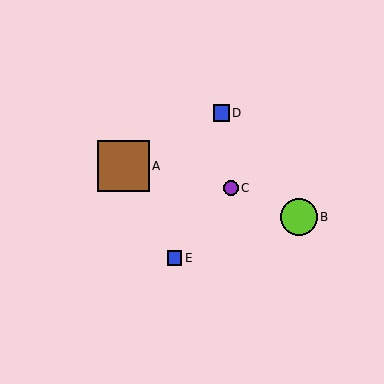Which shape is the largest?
The brown square (labeled A) is the largest.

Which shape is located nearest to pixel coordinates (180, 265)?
The blue square (labeled E) at (175, 258) is nearest to that location.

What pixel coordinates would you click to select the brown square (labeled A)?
Click at (124, 166) to select the brown square A.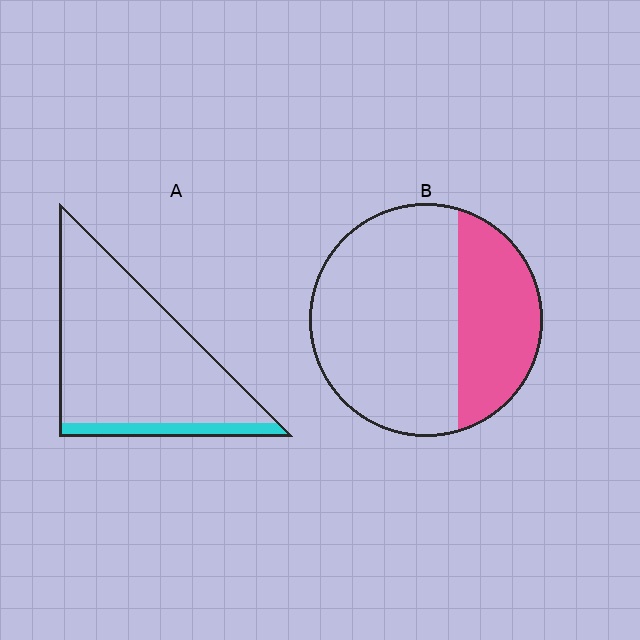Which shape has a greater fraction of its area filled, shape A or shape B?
Shape B.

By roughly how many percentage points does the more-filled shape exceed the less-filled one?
By roughly 20 percentage points (B over A).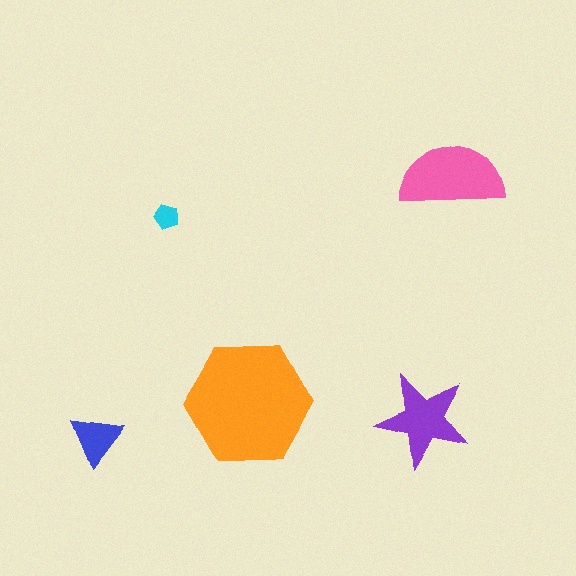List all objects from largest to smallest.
The orange hexagon, the pink semicircle, the purple star, the blue triangle, the cyan pentagon.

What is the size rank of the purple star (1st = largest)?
3rd.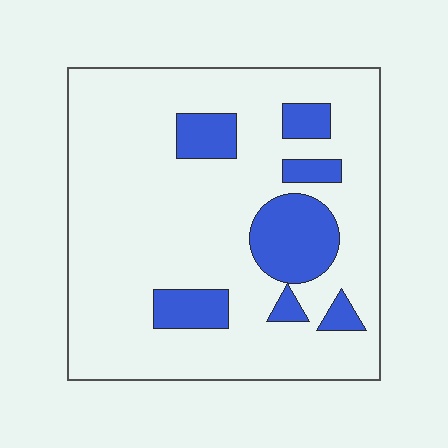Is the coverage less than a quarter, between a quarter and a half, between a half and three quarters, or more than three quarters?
Less than a quarter.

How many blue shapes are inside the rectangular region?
7.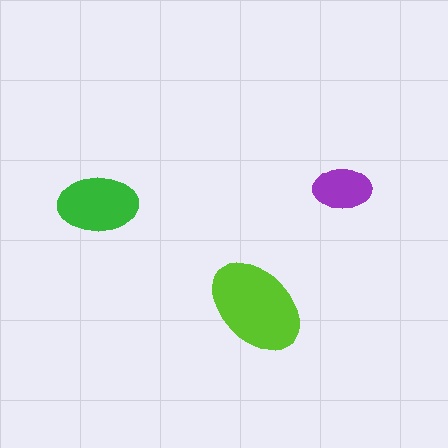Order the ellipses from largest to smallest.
the lime one, the green one, the purple one.